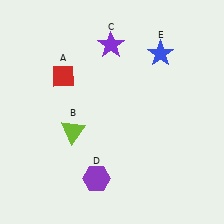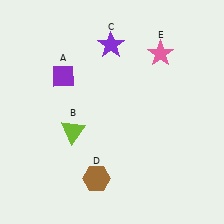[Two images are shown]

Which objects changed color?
A changed from red to purple. D changed from purple to brown. E changed from blue to pink.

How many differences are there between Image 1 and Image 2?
There are 3 differences between the two images.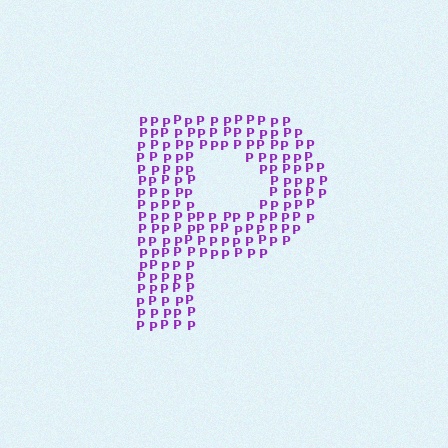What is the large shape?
The large shape is the letter P.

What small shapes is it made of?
It is made of small letter P's.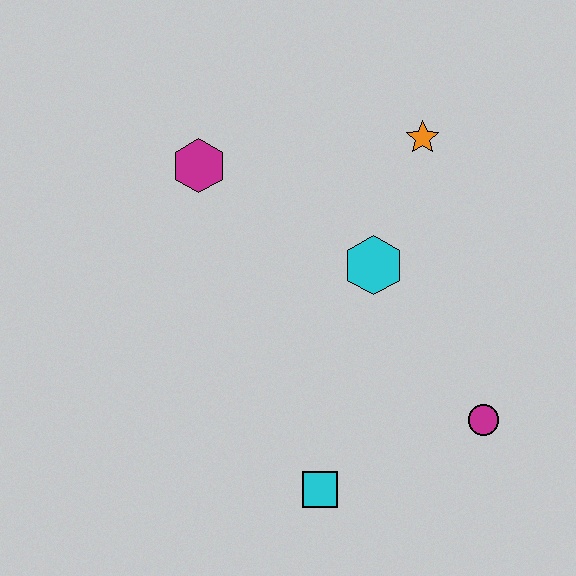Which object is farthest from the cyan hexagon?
The cyan square is farthest from the cyan hexagon.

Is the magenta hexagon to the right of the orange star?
No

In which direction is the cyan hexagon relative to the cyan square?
The cyan hexagon is above the cyan square.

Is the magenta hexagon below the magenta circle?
No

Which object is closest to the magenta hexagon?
The cyan hexagon is closest to the magenta hexagon.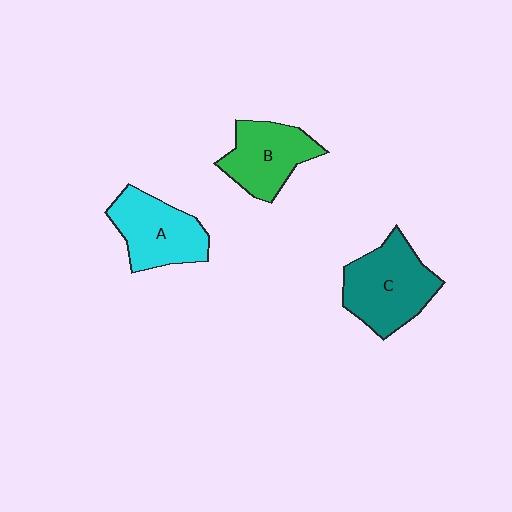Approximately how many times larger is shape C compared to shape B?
Approximately 1.3 times.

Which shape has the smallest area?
Shape B (green).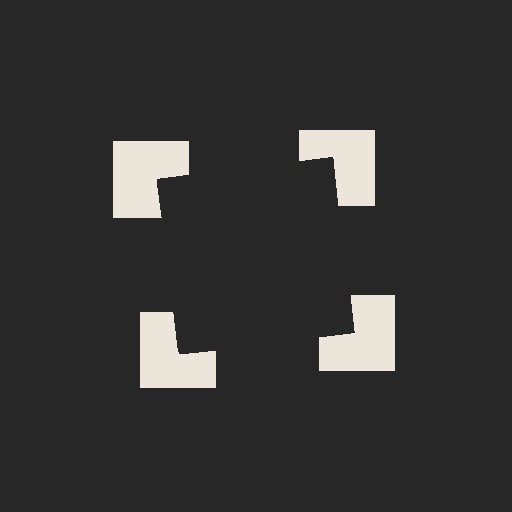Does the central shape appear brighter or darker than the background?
It typically appears slightly darker than the background, even though no actual brightness change is drawn.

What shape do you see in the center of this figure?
An illusory square — its edges are inferred from the aligned wedge cuts in the notched squares, not physically drawn.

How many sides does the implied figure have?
4 sides.